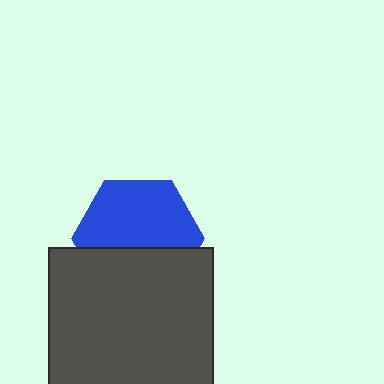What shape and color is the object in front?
The object in front is a dark gray square.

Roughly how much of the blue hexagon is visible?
About half of it is visible (roughly 61%).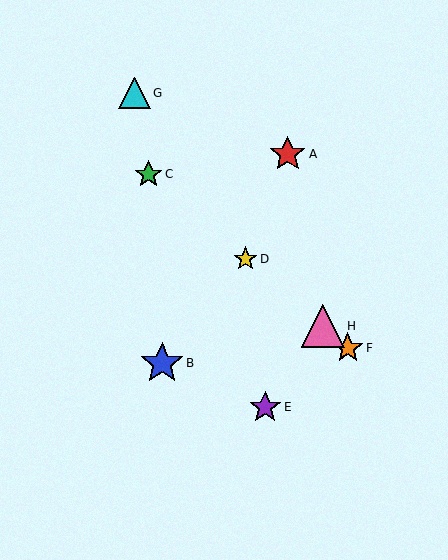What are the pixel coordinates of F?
Object F is at (348, 348).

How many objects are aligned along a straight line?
4 objects (C, D, F, H) are aligned along a straight line.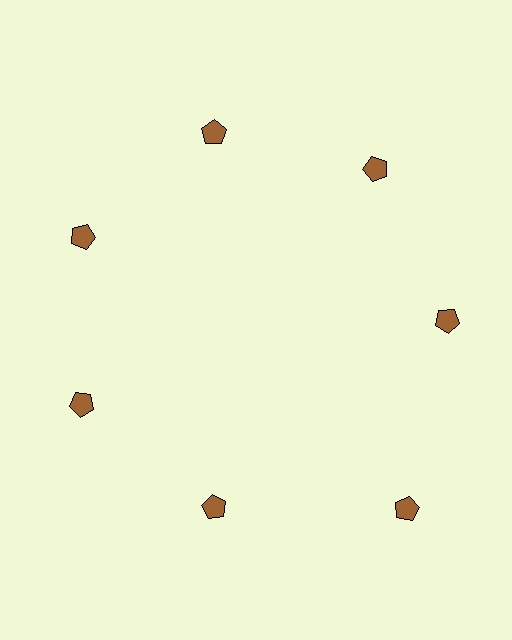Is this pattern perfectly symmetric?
No. The 7 brown pentagons are arranged in a ring, but one element near the 5 o'clock position is pushed outward from the center, breaking the 7-fold rotational symmetry.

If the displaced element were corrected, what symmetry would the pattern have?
It would have 7-fold rotational symmetry — the pattern would map onto itself every 51 degrees.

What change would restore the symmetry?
The symmetry would be restored by moving it inward, back onto the ring so that all 7 pentagons sit at equal angles and equal distance from the center.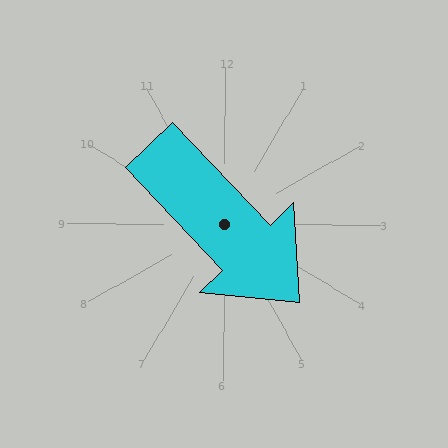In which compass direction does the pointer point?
Southeast.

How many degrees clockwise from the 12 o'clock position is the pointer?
Approximately 136 degrees.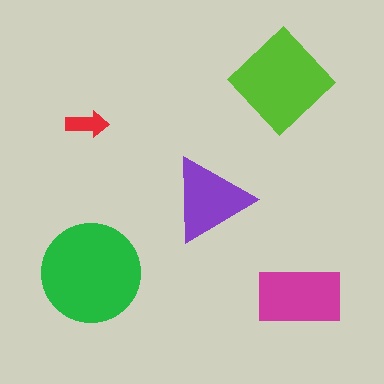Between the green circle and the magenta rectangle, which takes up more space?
The green circle.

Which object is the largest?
The green circle.